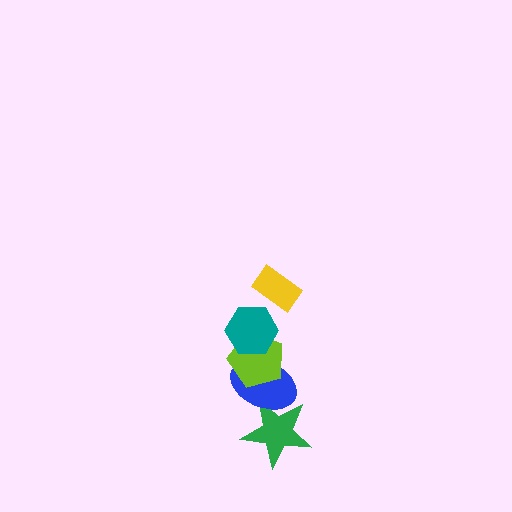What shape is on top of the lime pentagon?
The teal hexagon is on top of the lime pentagon.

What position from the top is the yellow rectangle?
The yellow rectangle is 1st from the top.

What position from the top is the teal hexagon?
The teal hexagon is 2nd from the top.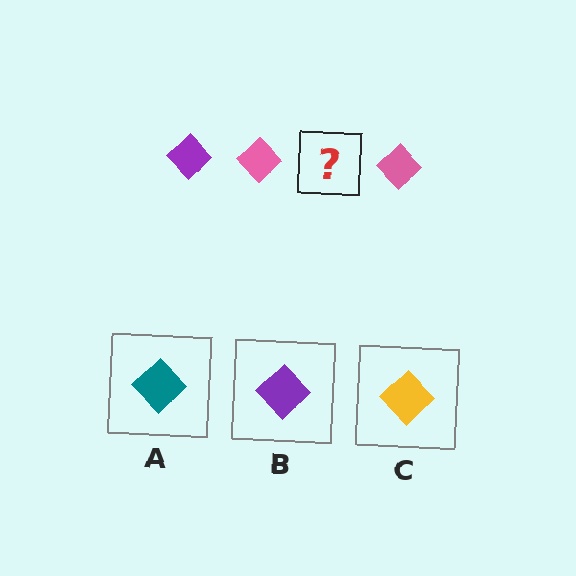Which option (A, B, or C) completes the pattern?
B.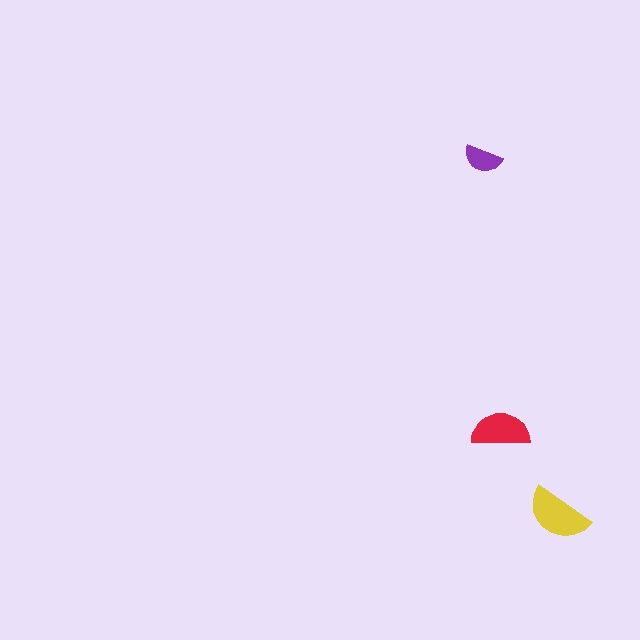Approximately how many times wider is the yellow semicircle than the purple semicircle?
About 1.5 times wider.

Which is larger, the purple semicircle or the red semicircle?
The red one.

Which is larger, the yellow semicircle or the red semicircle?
The yellow one.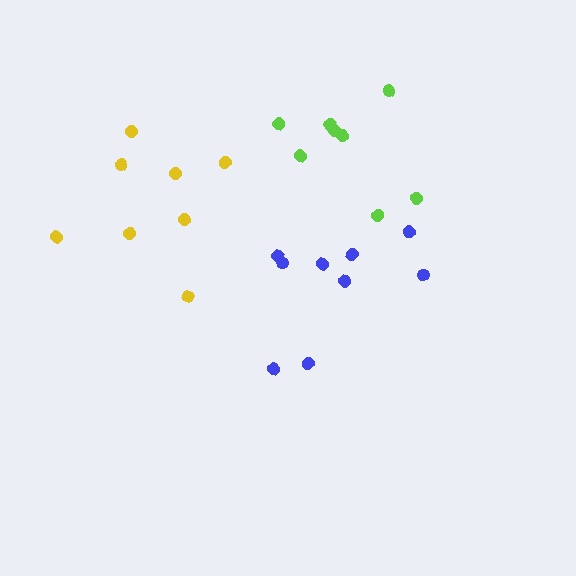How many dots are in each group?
Group 1: 9 dots, Group 2: 8 dots, Group 3: 8 dots (25 total).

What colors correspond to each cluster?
The clusters are colored: blue, lime, yellow.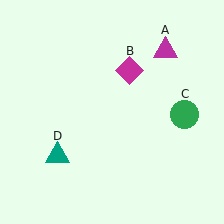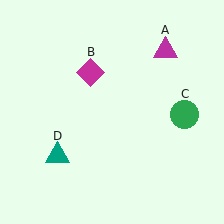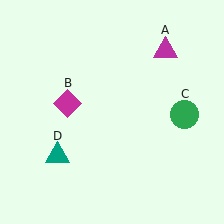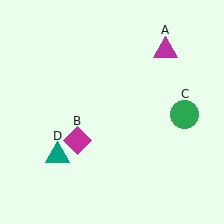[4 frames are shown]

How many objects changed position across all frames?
1 object changed position: magenta diamond (object B).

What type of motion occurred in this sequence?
The magenta diamond (object B) rotated counterclockwise around the center of the scene.